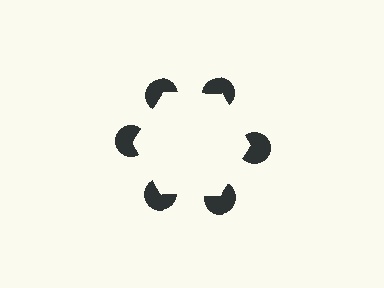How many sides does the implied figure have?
6 sides.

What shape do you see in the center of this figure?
An illusory hexagon — its edges are inferred from the aligned wedge cuts in the pac-man discs, not physically drawn.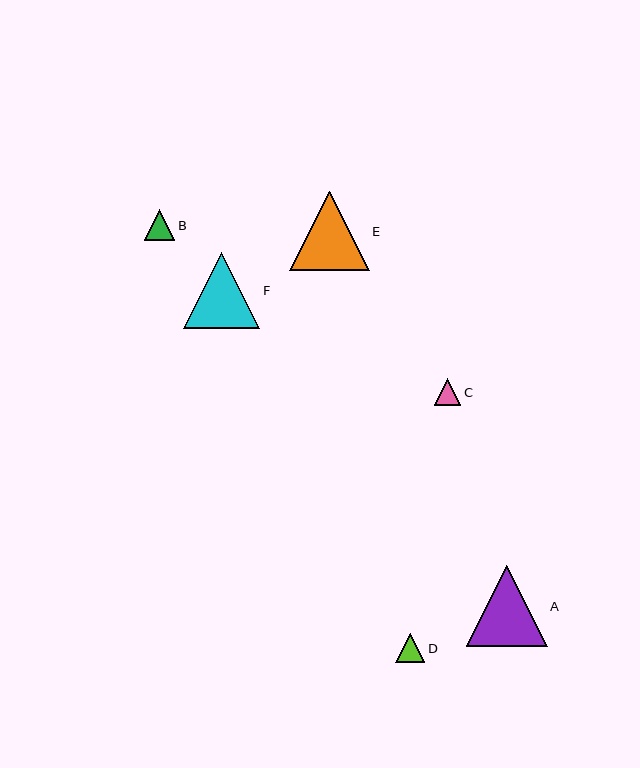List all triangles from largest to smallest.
From largest to smallest: A, E, F, B, D, C.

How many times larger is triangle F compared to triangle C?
Triangle F is approximately 2.9 times the size of triangle C.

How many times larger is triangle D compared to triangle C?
Triangle D is approximately 1.1 times the size of triangle C.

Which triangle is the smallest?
Triangle C is the smallest with a size of approximately 26 pixels.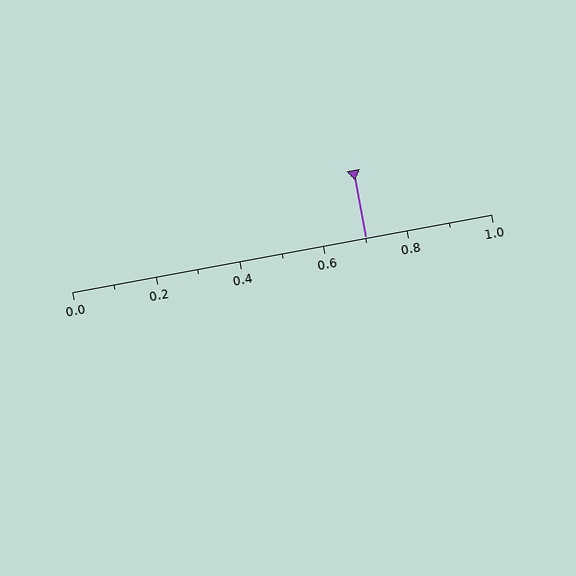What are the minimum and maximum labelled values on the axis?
The axis runs from 0.0 to 1.0.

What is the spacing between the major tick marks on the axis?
The major ticks are spaced 0.2 apart.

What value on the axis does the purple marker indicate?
The marker indicates approximately 0.7.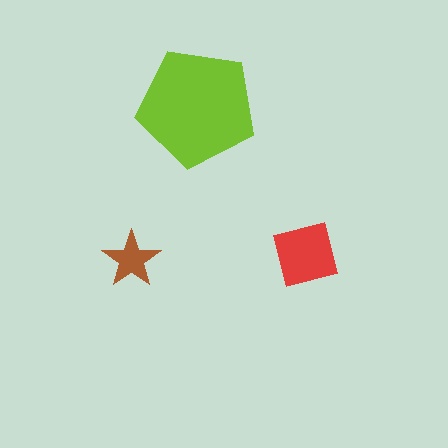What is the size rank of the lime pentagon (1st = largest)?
1st.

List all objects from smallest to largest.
The brown star, the red square, the lime pentagon.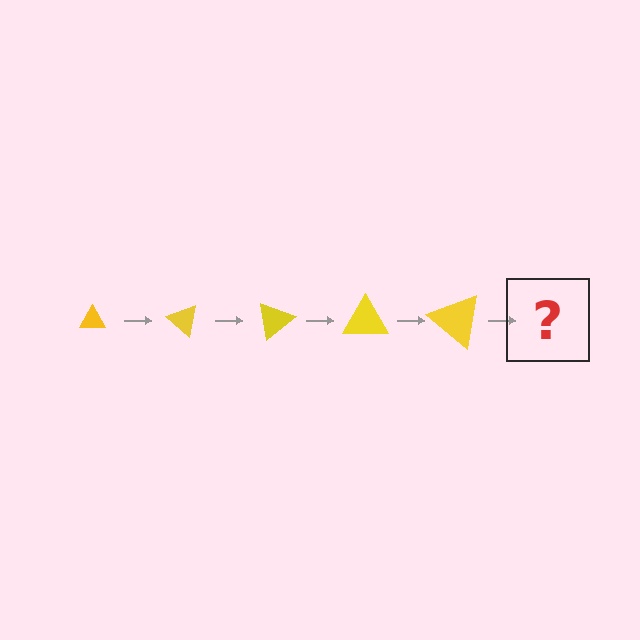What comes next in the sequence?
The next element should be a triangle, larger than the previous one and rotated 200 degrees from the start.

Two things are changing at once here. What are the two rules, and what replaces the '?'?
The two rules are that the triangle grows larger each step and it rotates 40 degrees each step. The '?' should be a triangle, larger than the previous one and rotated 200 degrees from the start.